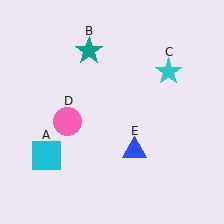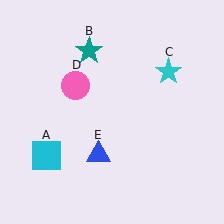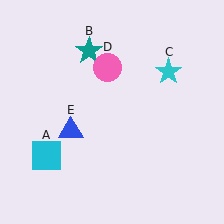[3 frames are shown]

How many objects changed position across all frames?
2 objects changed position: pink circle (object D), blue triangle (object E).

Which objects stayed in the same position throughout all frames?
Cyan square (object A) and teal star (object B) and cyan star (object C) remained stationary.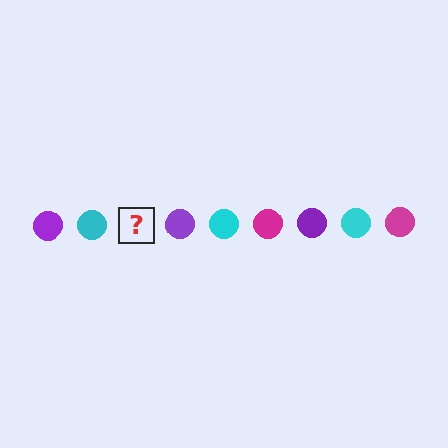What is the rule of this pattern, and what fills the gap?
The rule is that the pattern cycles through purple, cyan, magenta circles. The gap should be filled with a magenta circle.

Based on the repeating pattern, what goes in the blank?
The blank should be a magenta circle.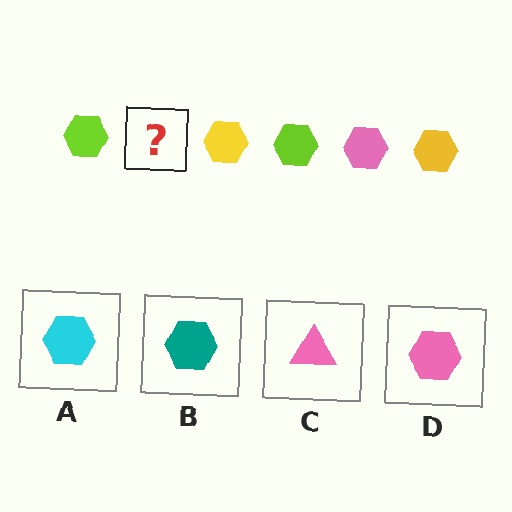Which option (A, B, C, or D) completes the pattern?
D.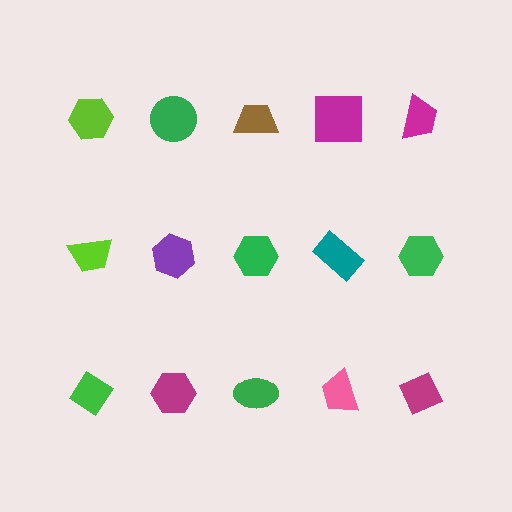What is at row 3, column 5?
A magenta diamond.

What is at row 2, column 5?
A green hexagon.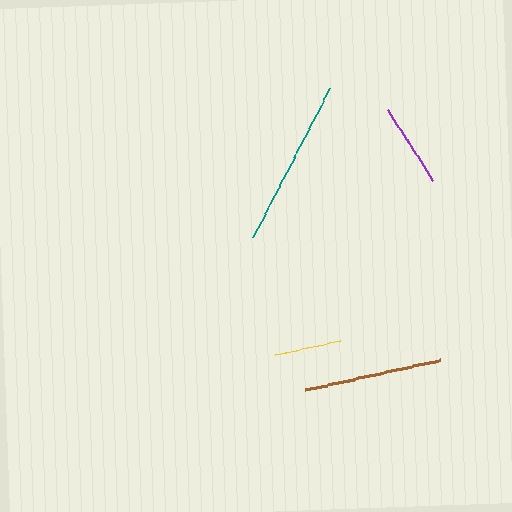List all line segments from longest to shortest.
From longest to shortest: teal, brown, purple, yellow.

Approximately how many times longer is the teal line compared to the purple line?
The teal line is approximately 2.0 times the length of the purple line.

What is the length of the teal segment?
The teal segment is approximately 168 pixels long.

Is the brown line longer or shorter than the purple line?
The brown line is longer than the purple line.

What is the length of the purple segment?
The purple segment is approximately 83 pixels long.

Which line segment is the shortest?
The yellow line is the shortest at approximately 67 pixels.